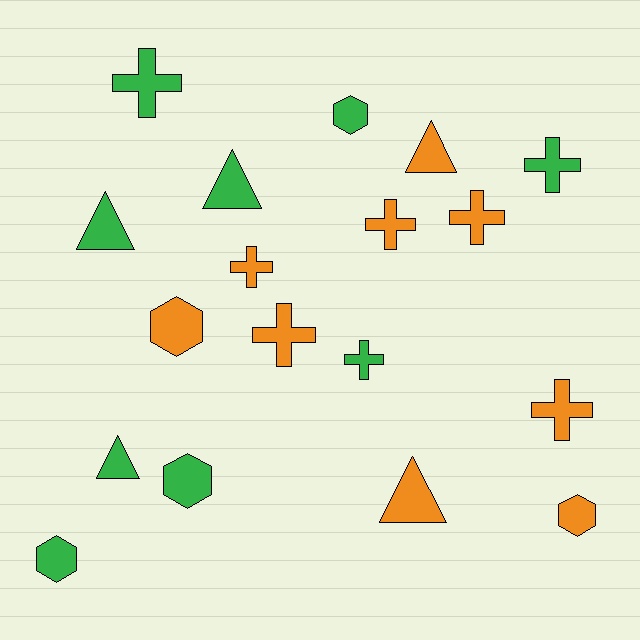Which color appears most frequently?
Orange, with 9 objects.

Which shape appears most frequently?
Cross, with 8 objects.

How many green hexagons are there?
There are 3 green hexagons.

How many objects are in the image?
There are 18 objects.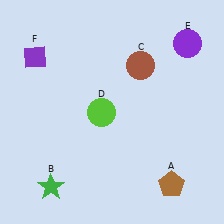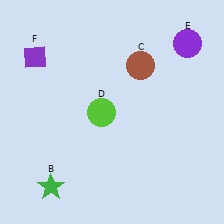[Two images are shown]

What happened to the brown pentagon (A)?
The brown pentagon (A) was removed in Image 2. It was in the bottom-right area of Image 1.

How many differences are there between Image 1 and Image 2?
There is 1 difference between the two images.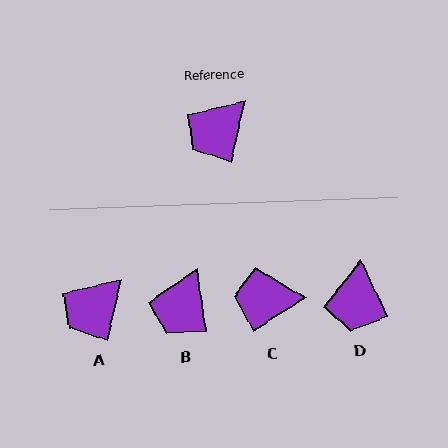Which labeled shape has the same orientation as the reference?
A.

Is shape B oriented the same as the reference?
No, it is off by about 21 degrees.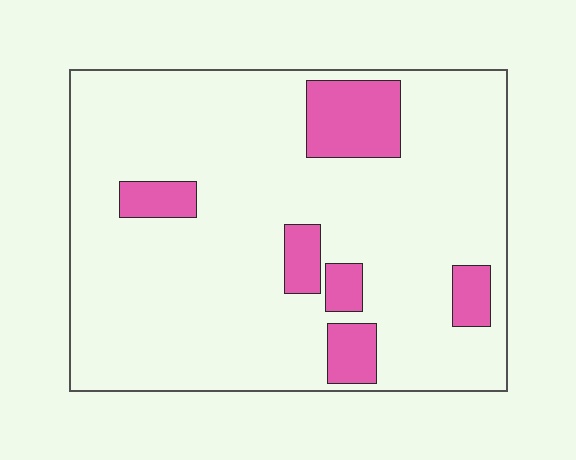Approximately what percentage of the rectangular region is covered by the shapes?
Approximately 15%.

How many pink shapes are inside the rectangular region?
6.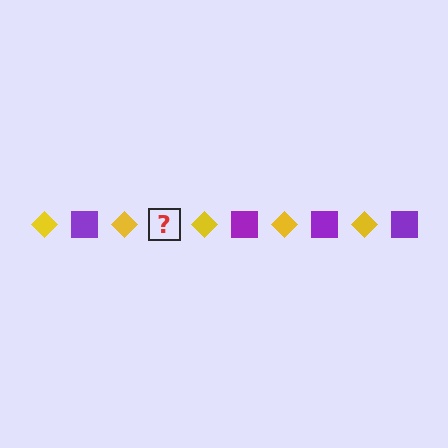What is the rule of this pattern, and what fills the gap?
The rule is that the pattern alternates between yellow diamond and purple square. The gap should be filled with a purple square.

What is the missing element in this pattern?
The missing element is a purple square.